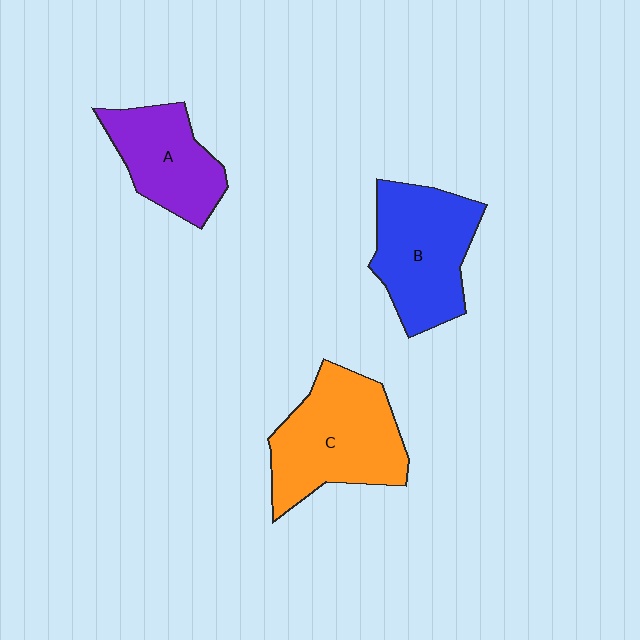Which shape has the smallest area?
Shape A (purple).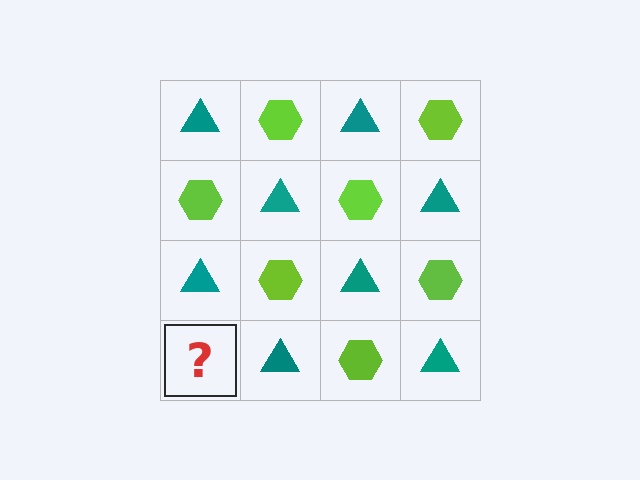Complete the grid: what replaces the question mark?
The question mark should be replaced with a lime hexagon.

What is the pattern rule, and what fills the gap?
The rule is that it alternates teal triangle and lime hexagon in a checkerboard pattern. The gap should be filled with a lime hexagon.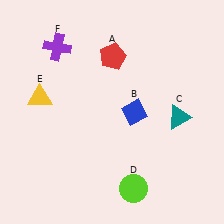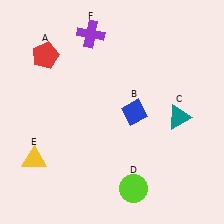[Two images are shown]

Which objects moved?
The objects that moved are: the red pentagon (A), the yellow triangle (E), the purple cross (F).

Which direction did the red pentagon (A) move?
The red pentagon (A) moved left.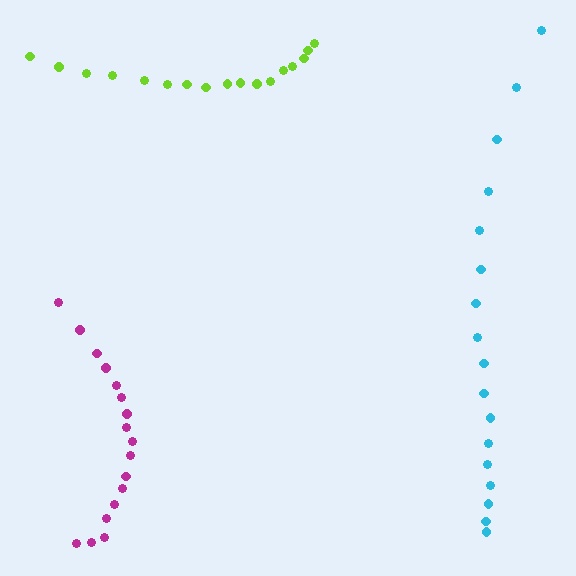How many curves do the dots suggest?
There are 3 distinct paths.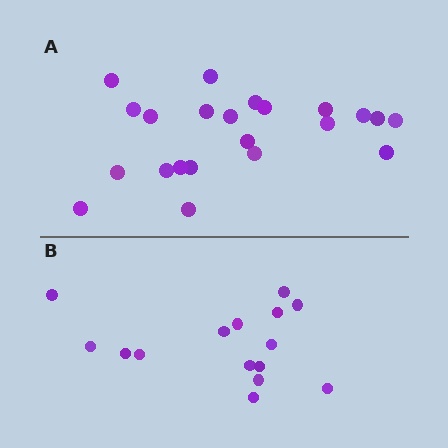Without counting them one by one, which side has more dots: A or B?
Region A (the top region) has more dots.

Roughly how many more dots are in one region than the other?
Region A has roughly 8 or so more dots than region B.